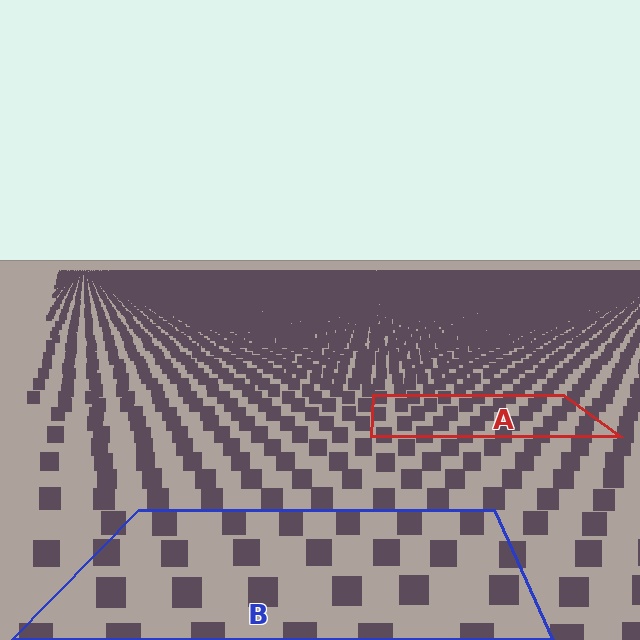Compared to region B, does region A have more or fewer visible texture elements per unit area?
Region A has more texture elements per unit area — they are packed more densely because it is farther away.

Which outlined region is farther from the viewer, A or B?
Region A is farther from the viewer — the texture elements inside it appear smaller and more densely packed.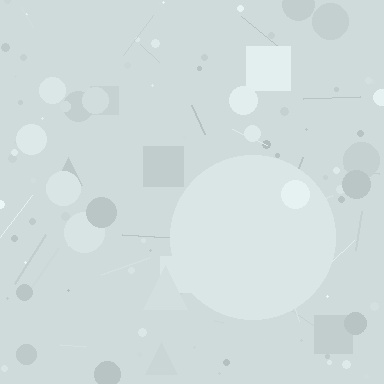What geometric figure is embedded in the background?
A circle is embedded in the background.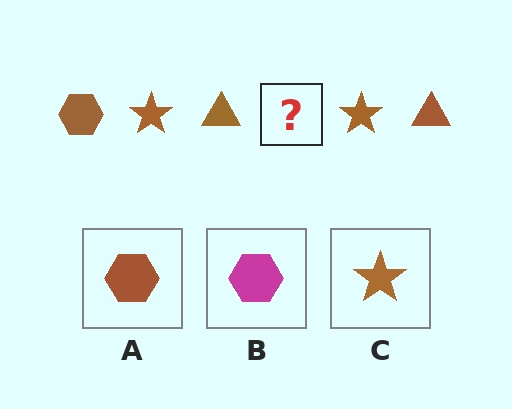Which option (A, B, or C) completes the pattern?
A.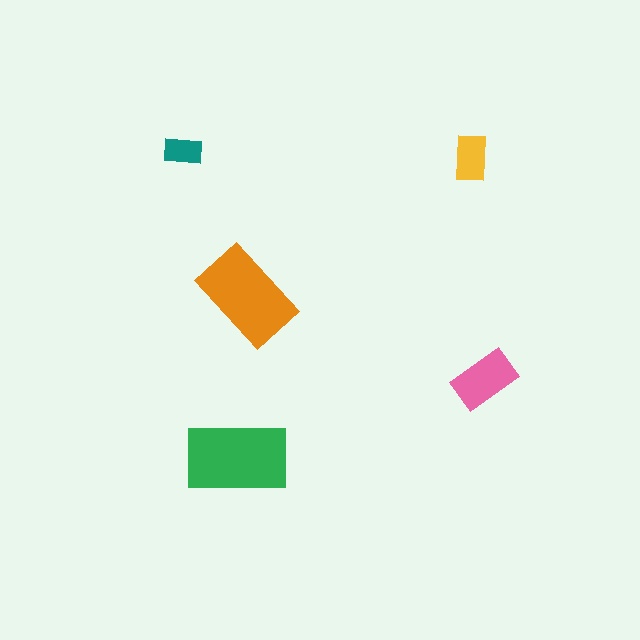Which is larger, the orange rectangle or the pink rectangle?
The orange one.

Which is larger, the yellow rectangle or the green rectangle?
The green one.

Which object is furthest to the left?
The teal rectangle is leftmost.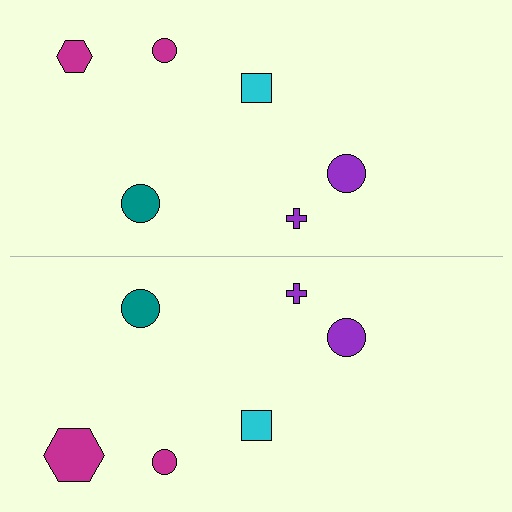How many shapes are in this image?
There are 12 shapes in this image.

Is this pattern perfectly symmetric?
No, the pattern is not perfectly symmetric. The magenta hexagon on the bottom side has a different size than its mirror counterpart.